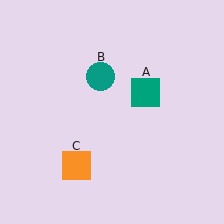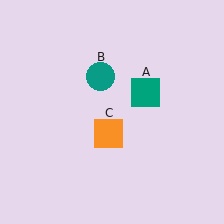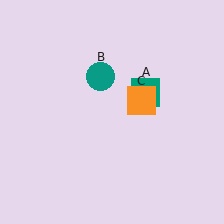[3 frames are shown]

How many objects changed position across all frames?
1 object changed position: orange square (object C).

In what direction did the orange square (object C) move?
The orange square (object C) moved up and to the right.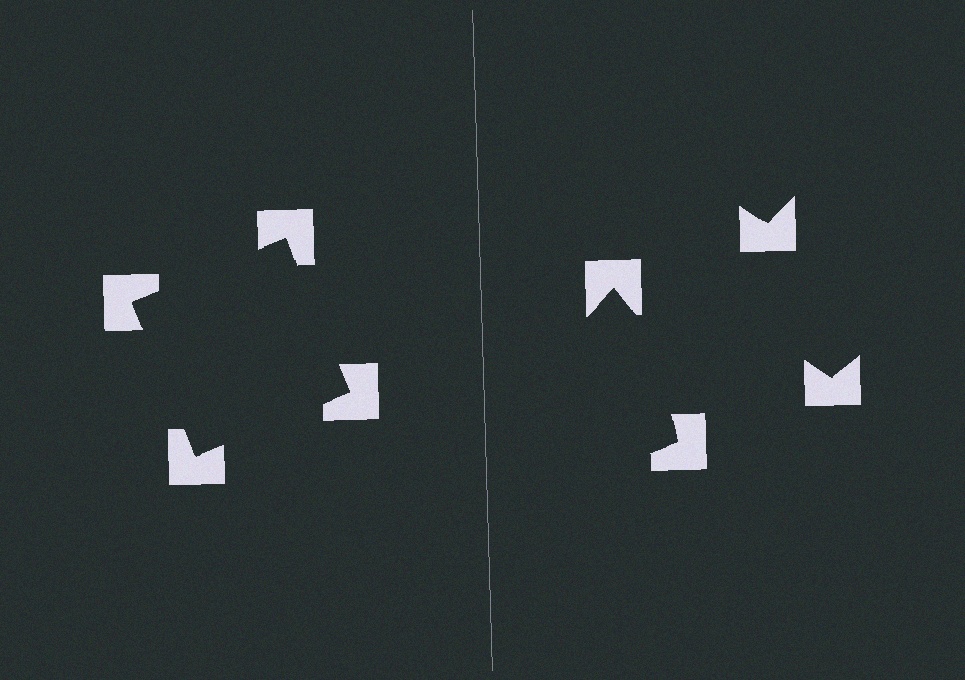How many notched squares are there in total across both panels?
8 — 4 on each side.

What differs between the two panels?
The notched squares are positioned identically on both sides; only the wedge orientations differ. On the left they align to a square; on the right they are misaligned.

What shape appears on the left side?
An illusory square.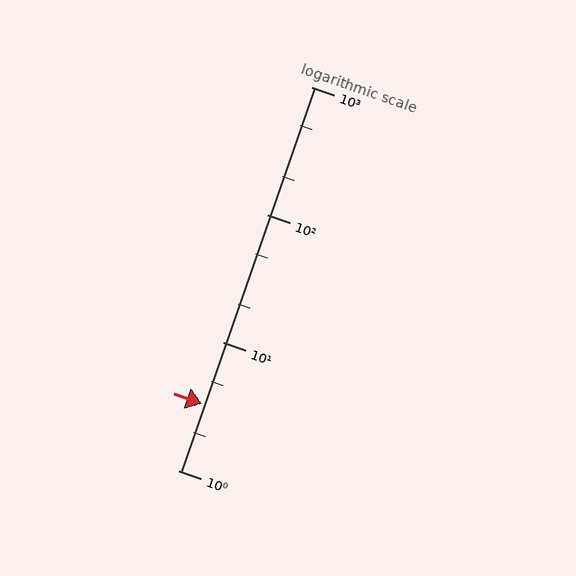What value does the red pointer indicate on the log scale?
The pointer indicates approximately 3.3.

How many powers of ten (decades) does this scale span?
The scale spans 3 decades, from 1 to 1000.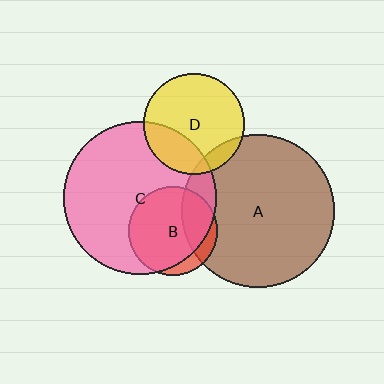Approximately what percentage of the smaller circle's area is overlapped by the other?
Approximately 10%.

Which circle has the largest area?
Circle C (pink).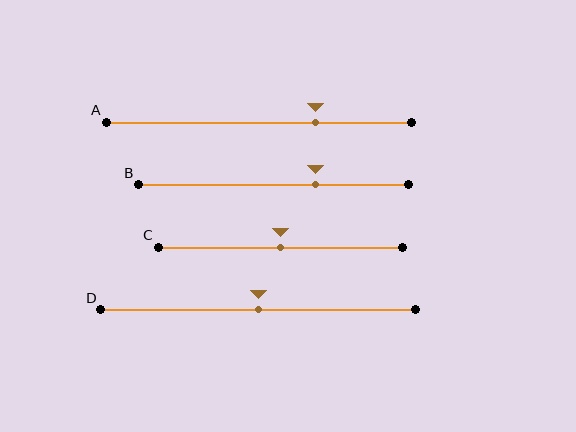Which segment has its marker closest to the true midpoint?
Segment C has its marker closest to the true midpoint.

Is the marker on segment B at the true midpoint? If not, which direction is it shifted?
No, the marker on segment B is shifted to the right by about 16% of the segment length.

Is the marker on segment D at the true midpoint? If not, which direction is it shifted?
Yes, the marker on segment D is at the true midpoint.